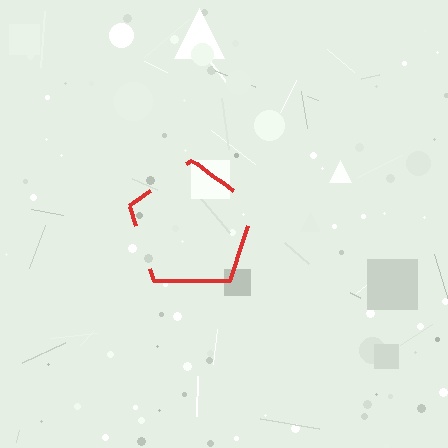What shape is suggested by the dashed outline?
The dashed outline suggests a pentagon.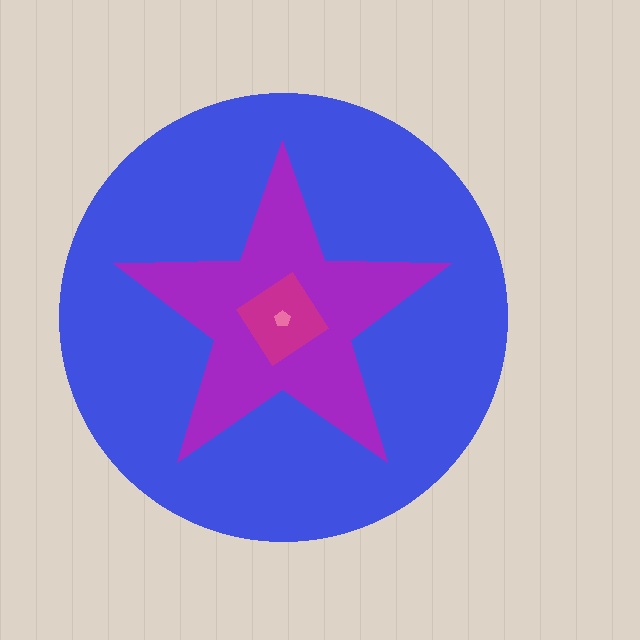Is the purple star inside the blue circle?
Yes.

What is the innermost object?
The pink pentagon.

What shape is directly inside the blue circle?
The purple star.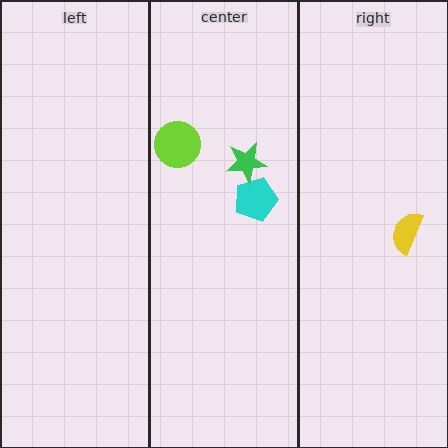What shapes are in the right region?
The yellow semicircle.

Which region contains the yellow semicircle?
The right region.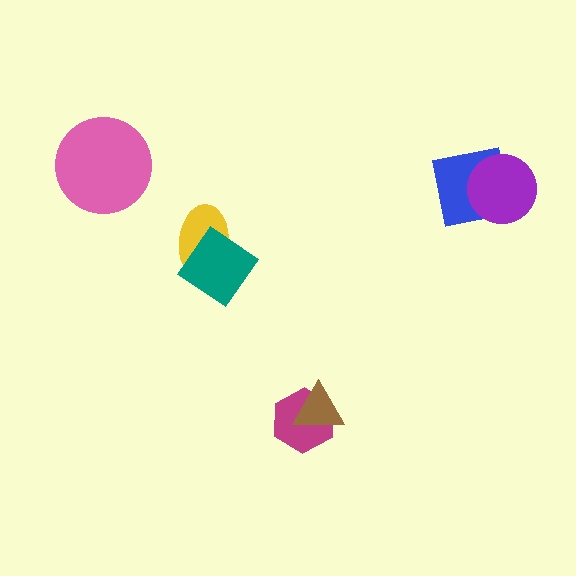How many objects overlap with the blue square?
1 object overlaps with the blue square.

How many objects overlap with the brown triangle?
1 object overlaps with the brown triangle.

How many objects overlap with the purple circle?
1 object overlaps with the purple circle.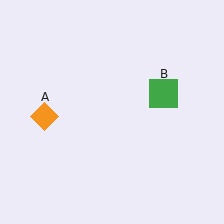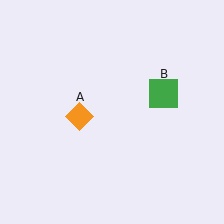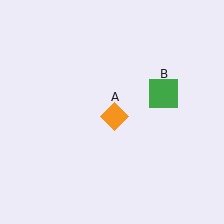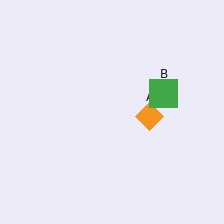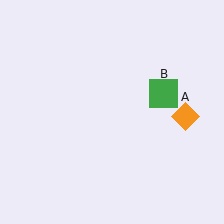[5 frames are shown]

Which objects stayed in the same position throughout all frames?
Green square (object B) remained stationary.